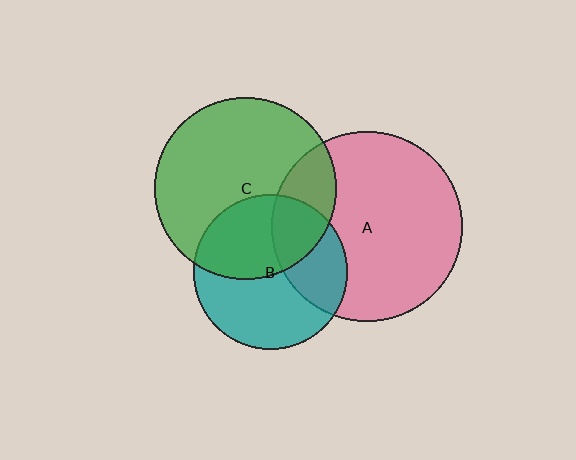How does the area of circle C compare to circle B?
Approximately 1.4 times.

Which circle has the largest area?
Circle A (pink).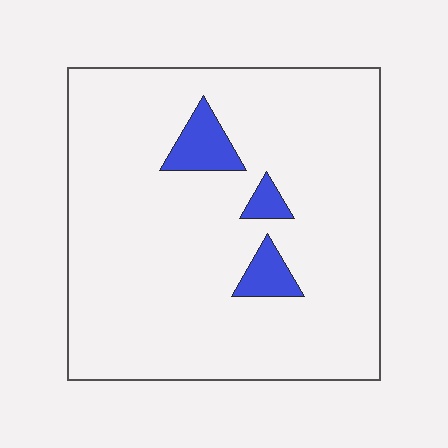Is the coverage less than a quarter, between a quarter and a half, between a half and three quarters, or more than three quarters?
Less than a quarter.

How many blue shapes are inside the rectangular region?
3.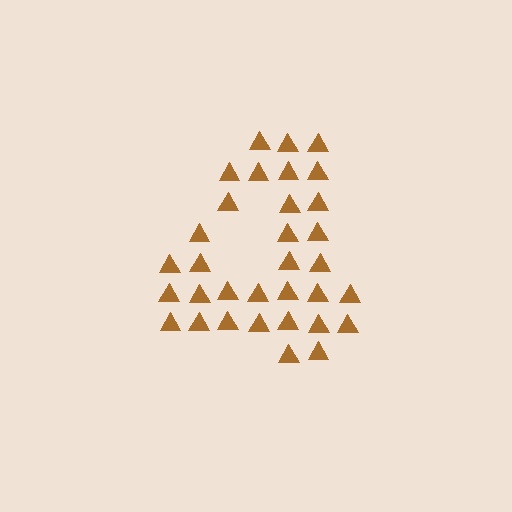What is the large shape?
The large shape is the digit 4.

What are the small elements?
The small elements are triangles.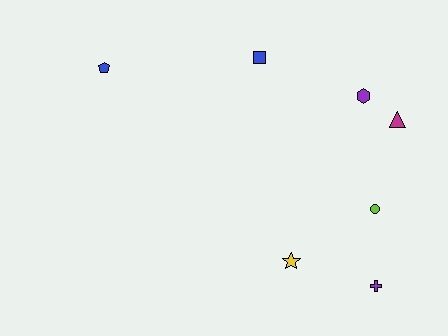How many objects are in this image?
There are 7 objects.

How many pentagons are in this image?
There is 1 pentagon.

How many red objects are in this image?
There are no red objects.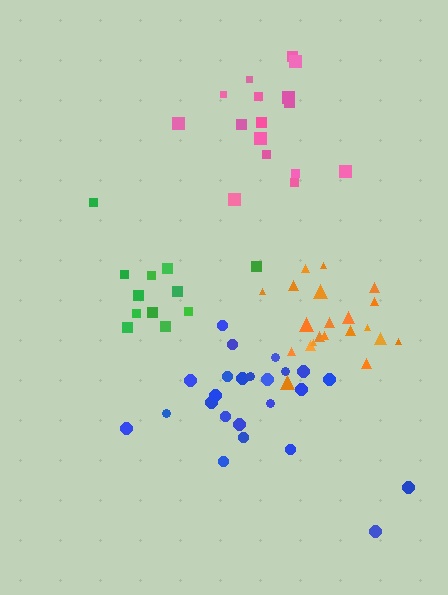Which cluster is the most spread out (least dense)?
Green.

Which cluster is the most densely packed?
Orange.